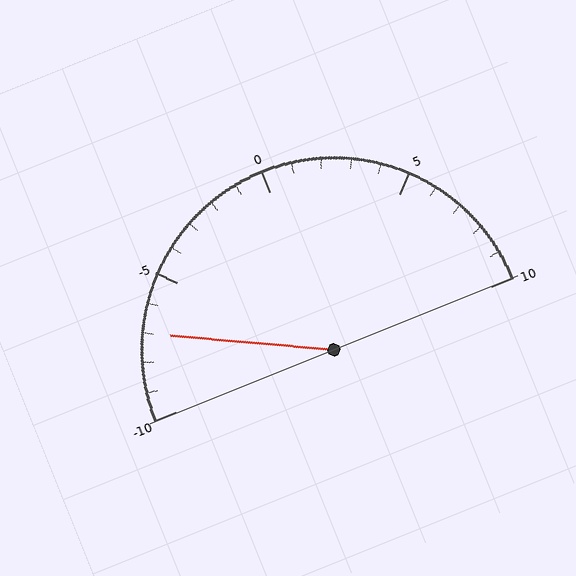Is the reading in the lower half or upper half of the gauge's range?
The reading is in the lower half of the range (-10 to 10).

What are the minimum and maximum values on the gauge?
The gauge ranges from -10 to 10.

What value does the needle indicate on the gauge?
The needle indicates approximately -7.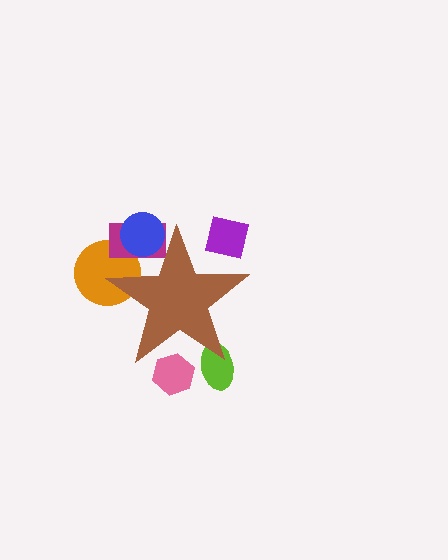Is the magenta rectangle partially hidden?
Yes, the magenta rectangle is partially hidden behind the brown star.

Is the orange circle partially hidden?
Yes, the orange circle is partially hidden behind the brown star.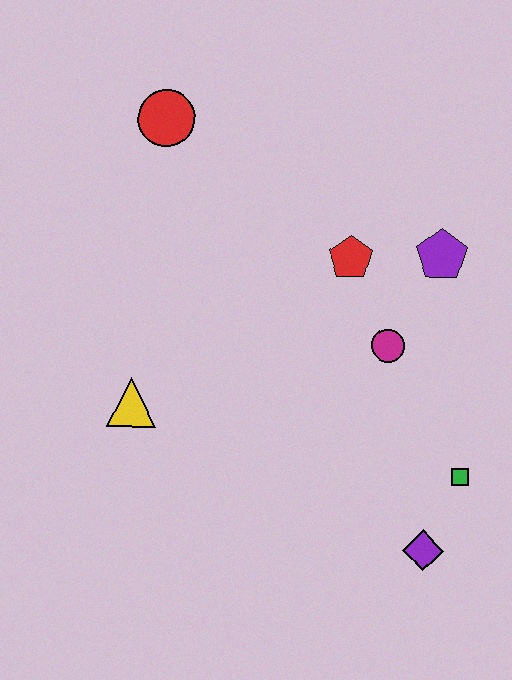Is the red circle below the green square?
No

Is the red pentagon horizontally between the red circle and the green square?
Yes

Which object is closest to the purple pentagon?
The red pentagon is closest to the purple pentagon.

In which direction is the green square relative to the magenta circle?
The green square is below the magenta circle.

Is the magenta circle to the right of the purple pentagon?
No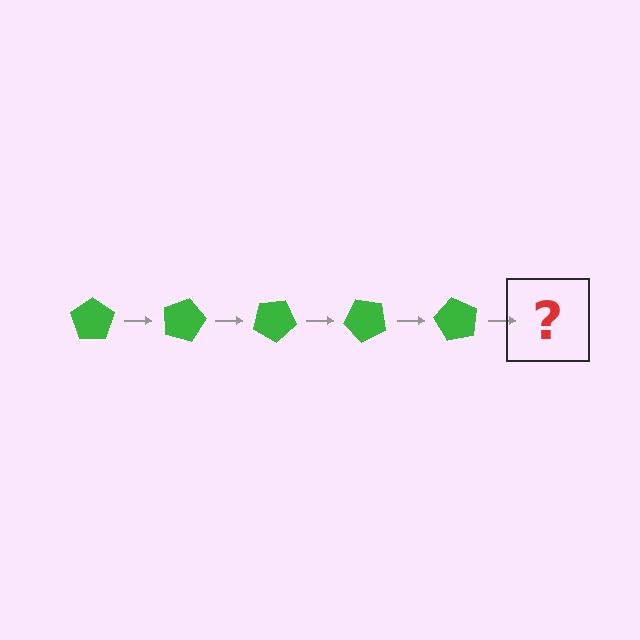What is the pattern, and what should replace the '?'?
The pattern is that the pentagon rotates 15 degrees each step. The '?' should be a green pentagon rotated 75 degrees.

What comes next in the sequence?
The next element should be a green pentagon rotated 75 degrees.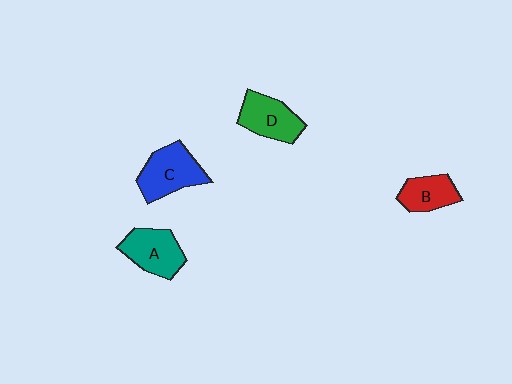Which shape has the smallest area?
Shape B (red).